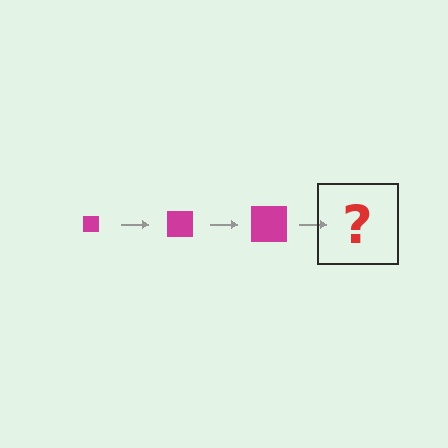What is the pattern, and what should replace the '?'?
The pattern is that the square gets progressively larger each step. The '?' should be a magenta square, larger than the previous one.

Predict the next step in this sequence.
The next step is a magenta square, larger than the previous one.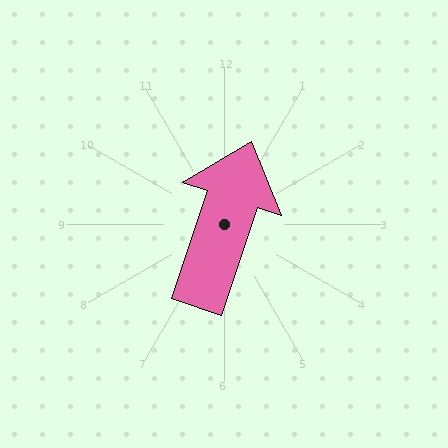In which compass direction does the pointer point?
North.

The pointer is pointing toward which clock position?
Roughly 1 o'clock.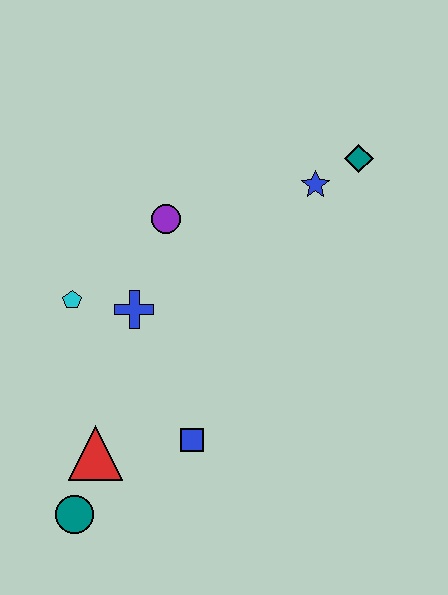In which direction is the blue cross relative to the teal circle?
The blue cross is above the teal circle.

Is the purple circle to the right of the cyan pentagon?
Yes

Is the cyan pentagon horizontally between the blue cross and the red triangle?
No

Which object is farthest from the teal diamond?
The teal circle is farthest from the teal diamond.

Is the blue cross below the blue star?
Yes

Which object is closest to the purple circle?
The blue cross is closest to the purple circle.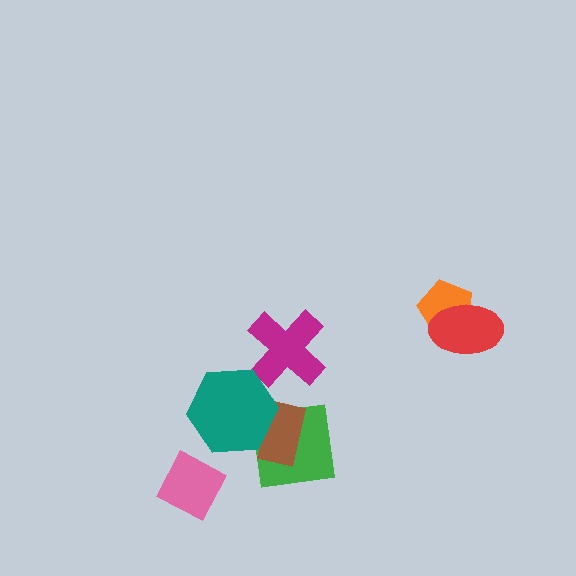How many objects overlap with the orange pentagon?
1 object overlaps with the orange pentagon.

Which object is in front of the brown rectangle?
The teal hexagon is in front of the brown rectangle.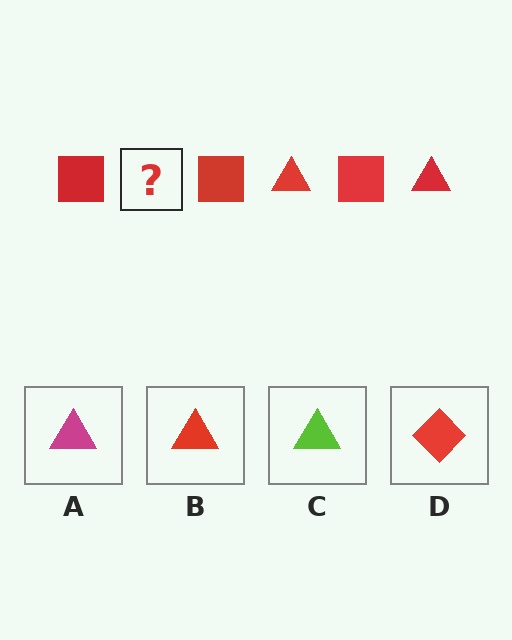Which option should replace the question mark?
Option B.